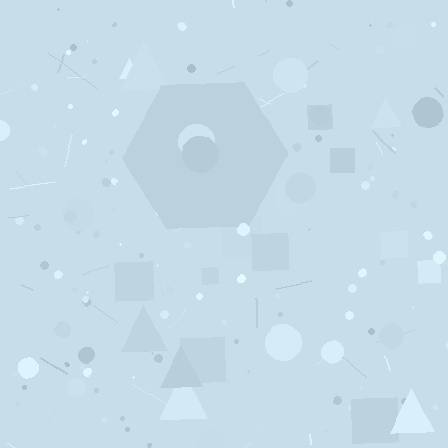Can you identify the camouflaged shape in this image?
The camouflaged shape is a hexagon.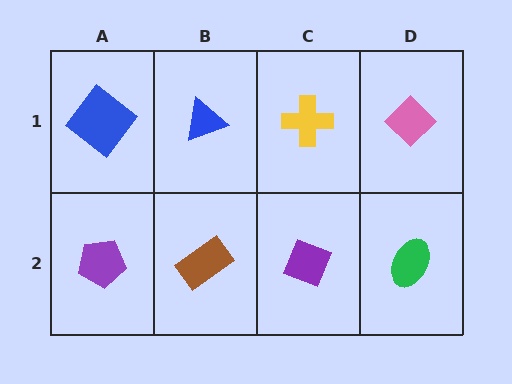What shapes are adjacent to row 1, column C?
A purple diamond (row 2, column C), a blue triangle (row 1, column B), a pink diamond (row 1, column D).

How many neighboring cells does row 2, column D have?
2.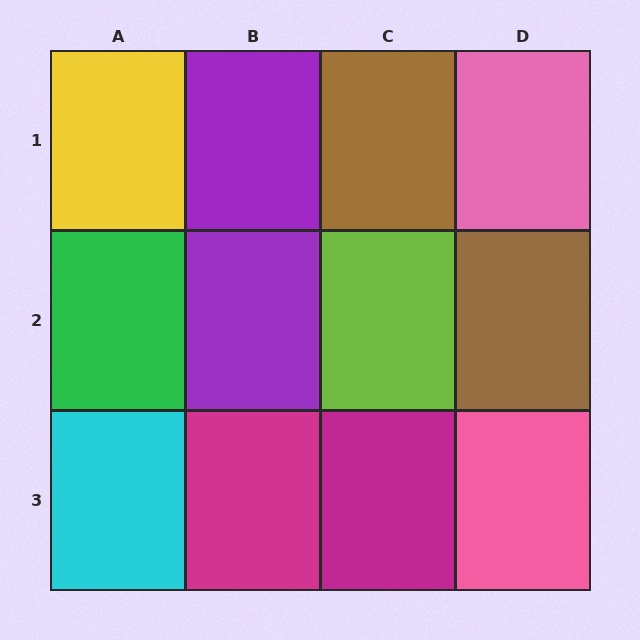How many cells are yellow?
1 cell is yellow.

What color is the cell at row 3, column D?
Pink.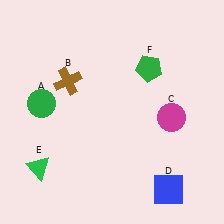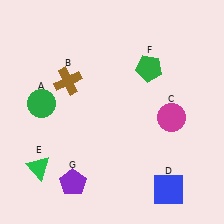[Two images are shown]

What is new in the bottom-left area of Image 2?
A purple pentagon (G) was added in the bottom-left area of Image 2.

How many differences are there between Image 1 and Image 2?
There is 1 difference between the two images.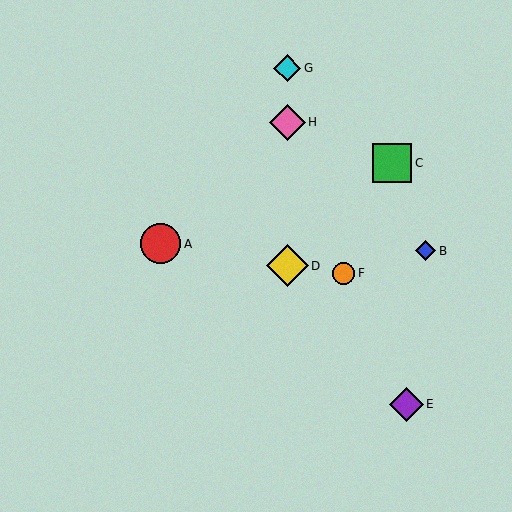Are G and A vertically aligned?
No, G is at x≈287 and A is at x≈161.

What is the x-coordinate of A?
Object A is at x≈161.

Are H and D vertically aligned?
Yes, both are at x≈287.